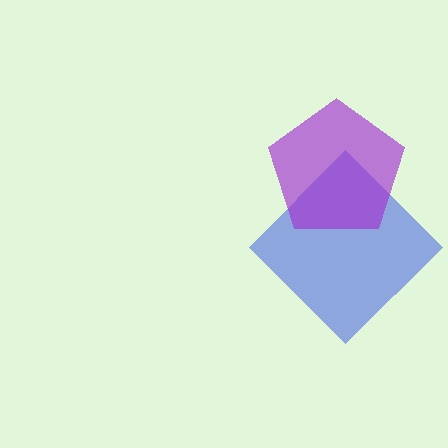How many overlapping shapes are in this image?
There are 2 overlapping shapes in the image.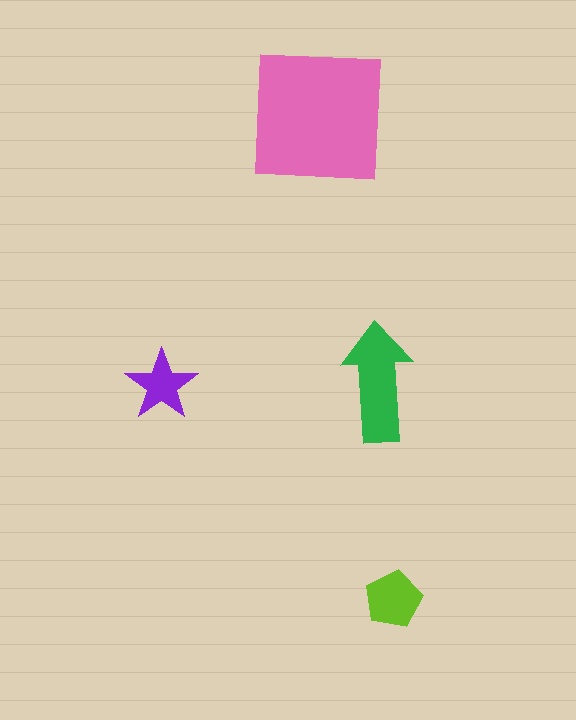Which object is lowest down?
The lime pentagon is bottommost.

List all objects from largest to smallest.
The pink square, the green arrow, the lime pentagon, the purple star.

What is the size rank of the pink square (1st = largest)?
1st.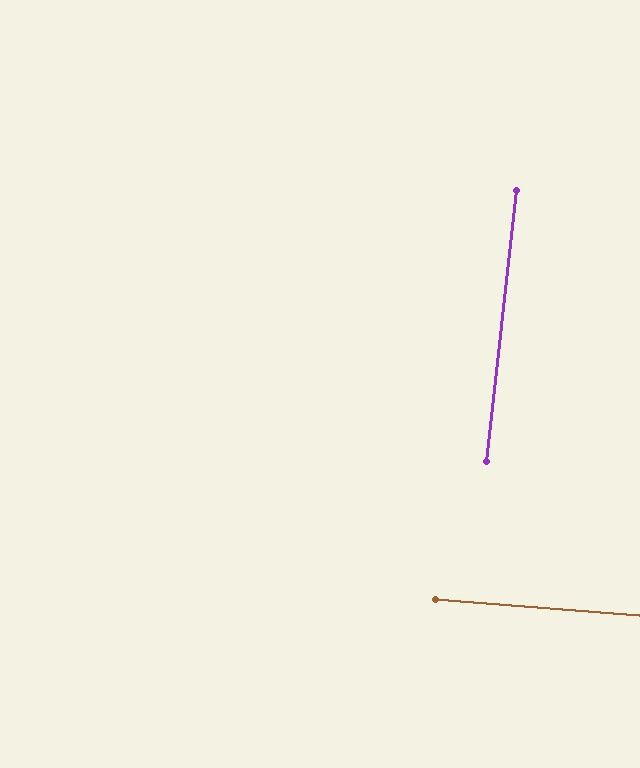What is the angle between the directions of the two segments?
Approximately 88 degrees.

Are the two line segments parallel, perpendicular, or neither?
Perpendicular — they meet at approximately 88°.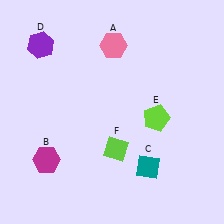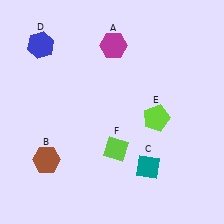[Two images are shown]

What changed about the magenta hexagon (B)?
In Image 1, B is magenta. In Image 2, it changed to brown.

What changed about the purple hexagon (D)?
In Image 1, D is purple. In Image 2, it changed to blue.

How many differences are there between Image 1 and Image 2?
There are 3 differences between the two images.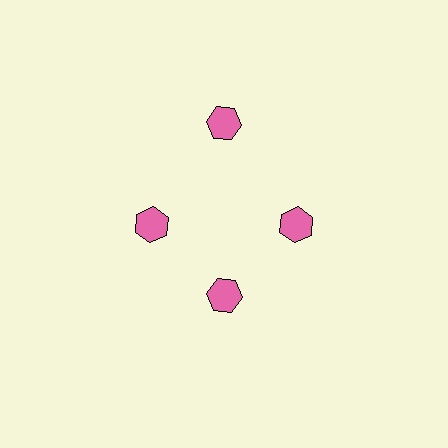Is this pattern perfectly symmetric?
No. The 4 pink hexagons are arranged in a ring, but one element near the 12 o'clock position is pushed outward from the center, breaking the 4-fold rotational symmetry.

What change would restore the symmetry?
The symmetry would be restored by moving it inward, back onto the ring so that all 4 hexagons sit at equal angles and equal distance from the center.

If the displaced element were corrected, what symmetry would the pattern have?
It would have 4-fold rotational symmetry — the pattern would map onto itself every 90 degrees.